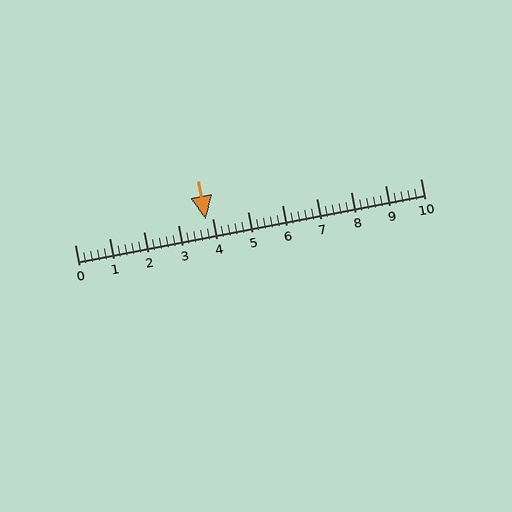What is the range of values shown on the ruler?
The ruler shows values from 0 to 10.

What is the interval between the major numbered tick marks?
The major tick marks are spaced 1 units apart.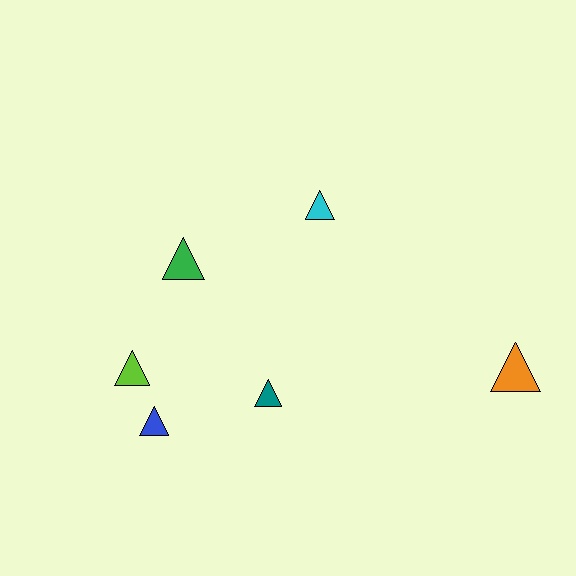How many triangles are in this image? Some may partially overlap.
There are 6 triangles.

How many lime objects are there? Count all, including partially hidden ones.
There is 1 lime object.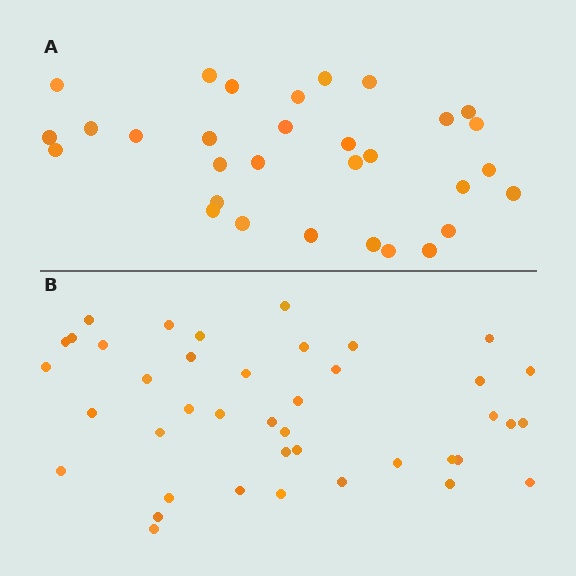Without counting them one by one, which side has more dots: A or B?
Region B (the bottom region) has more dots.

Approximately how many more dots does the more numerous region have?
Region B has roughly 10 or so more dots than region A.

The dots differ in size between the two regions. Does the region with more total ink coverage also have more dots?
No. Region A has more total ink coverage because its dots are larger, but region B actually contains more individual dots. Total area can be misleading — the number of items is what matters here.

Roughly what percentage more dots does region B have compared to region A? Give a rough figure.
About 30% more.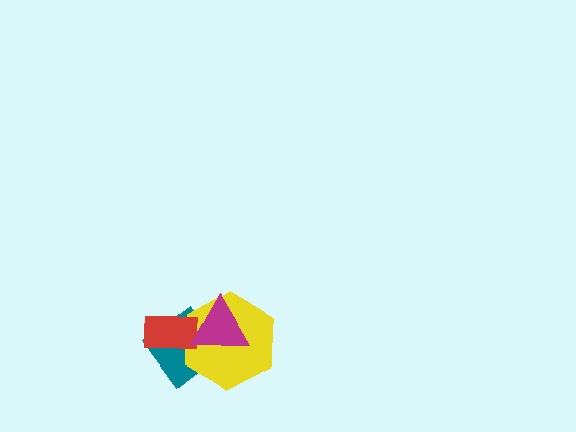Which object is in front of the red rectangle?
The magenta triangle is in front of the red rectangle.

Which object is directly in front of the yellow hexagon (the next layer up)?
The red rectangle is directly in front of the yellow hexagon.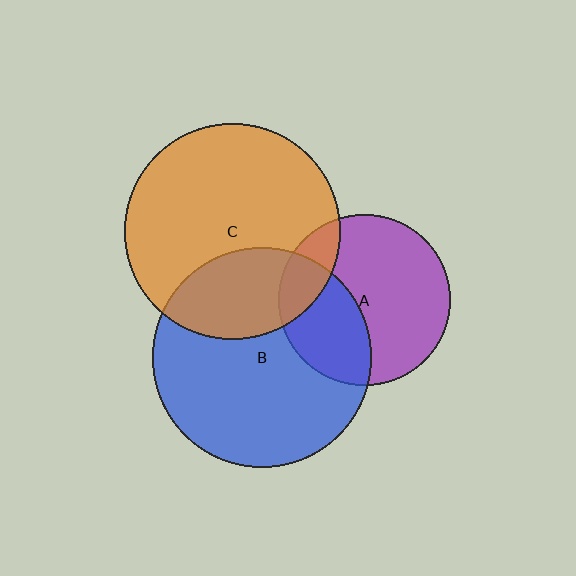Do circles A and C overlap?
Yes.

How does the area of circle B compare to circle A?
Approximately 1.6 times.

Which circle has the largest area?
Circle B (blue).